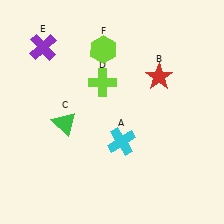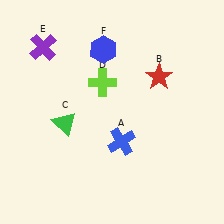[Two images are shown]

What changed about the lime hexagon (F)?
In Image 1, F is lime. In Image 2, it changed to blue.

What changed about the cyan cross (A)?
In Image 1, A is cyan. In Image 2, it changed to blue.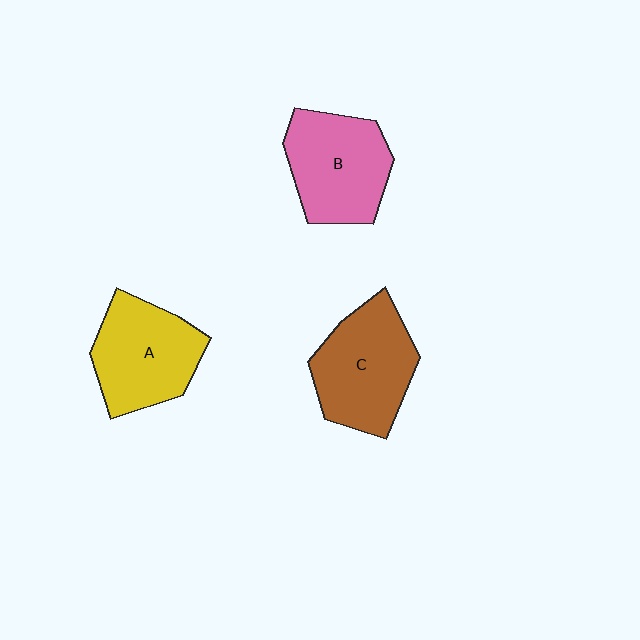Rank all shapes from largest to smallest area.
From largest to smallest: C (brown), A (yellow), B (pink).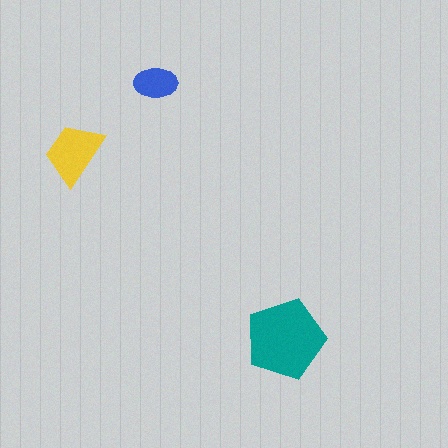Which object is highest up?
The blue ellipse is topmost.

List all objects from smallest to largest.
The blue ellipse, the yellow trapezoid, the teal pentagon.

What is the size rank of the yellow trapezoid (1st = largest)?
2nd.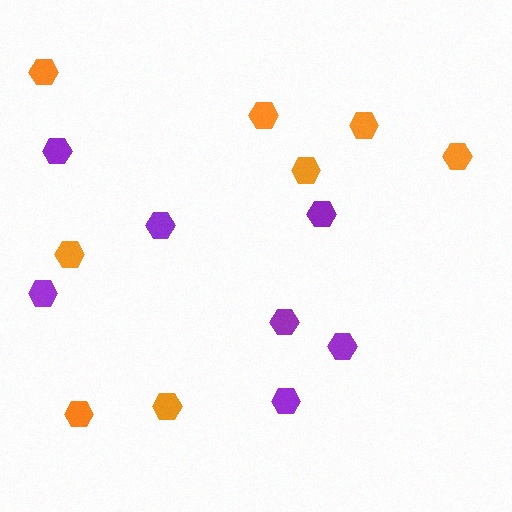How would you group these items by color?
There are 2 groups: one group of purple hexagons (7) and one group of orange hexagons (8).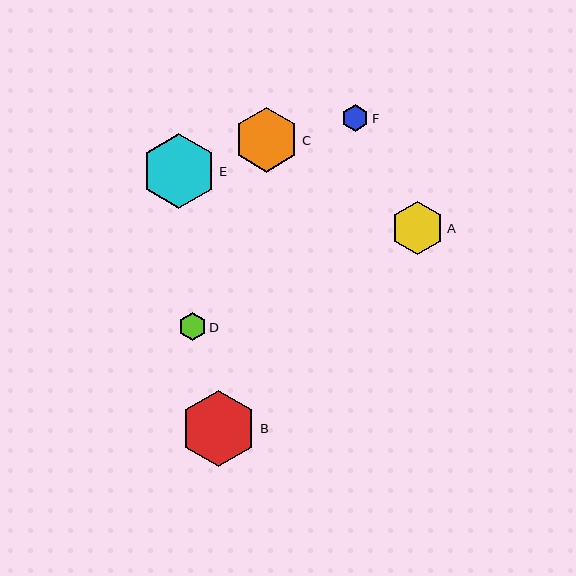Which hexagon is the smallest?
Hexagon F is the smallest with a size of approximately 27 pixels.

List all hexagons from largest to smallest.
From largest to smallest: B, E, C, A, D, F.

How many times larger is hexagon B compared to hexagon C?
Hexagon B is approximately 1.2 times the size of hexagon C.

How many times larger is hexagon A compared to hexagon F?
Hexagon A is approximately 2.0 times the size of hexagon F.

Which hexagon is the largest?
Hexagon B is the largest with a size of approximately 76 pixels.